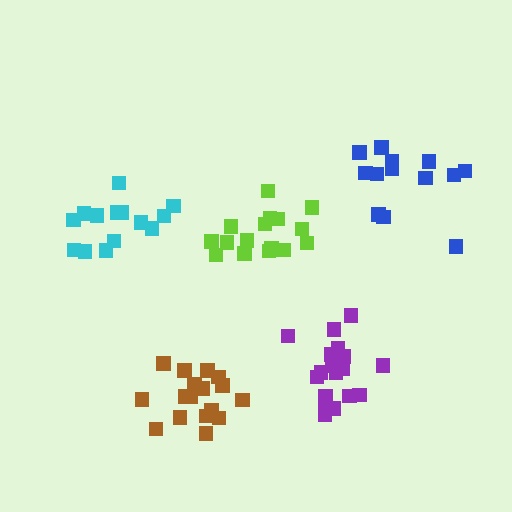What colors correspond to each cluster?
The clusters are colored: blue, brown, purple, lime, cyan.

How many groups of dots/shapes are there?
There are 5 groups.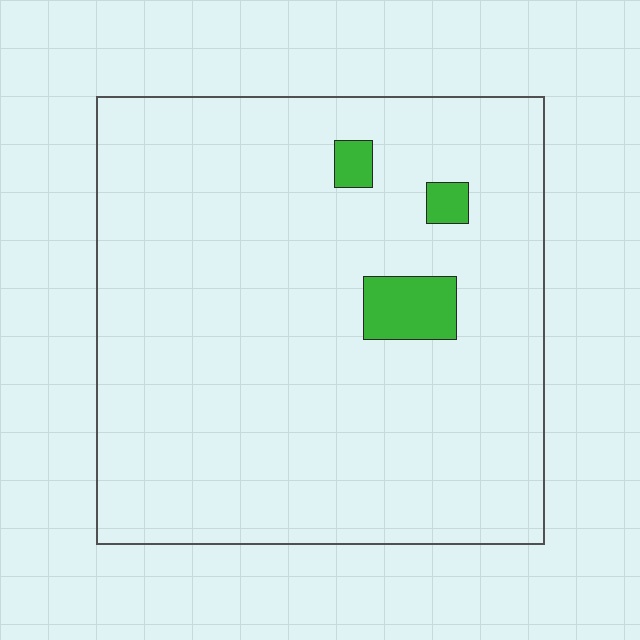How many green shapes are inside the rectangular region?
3.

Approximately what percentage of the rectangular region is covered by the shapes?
Approximately 5%.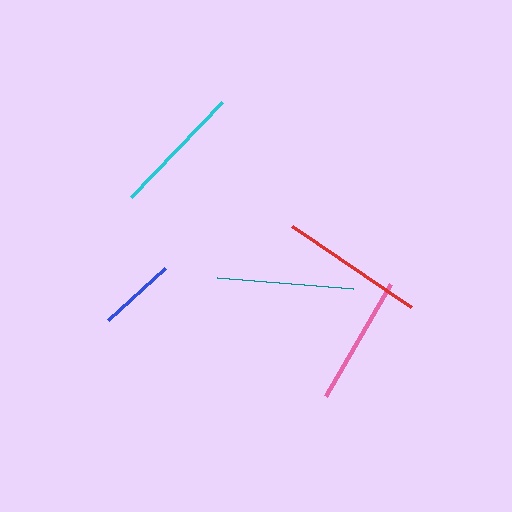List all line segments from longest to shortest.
From longest to shortest: red, teal, cyan, pink, blue.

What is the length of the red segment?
The red segment is approximately 144 pixels long.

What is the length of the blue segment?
The blue segment is approximately 77 pixels long.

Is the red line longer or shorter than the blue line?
The red line is longer than the blue line.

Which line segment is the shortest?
The blue line is the shortest at approximately 77 pixels.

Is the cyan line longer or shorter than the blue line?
The cyan line is longer than the blue line.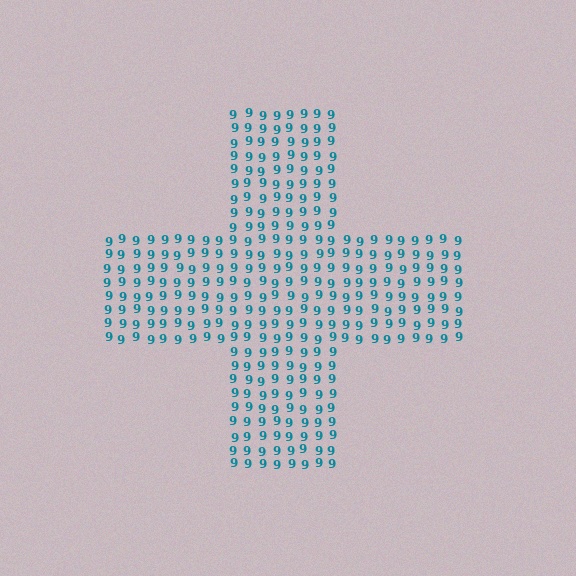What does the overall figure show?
The overall figure shows a cross.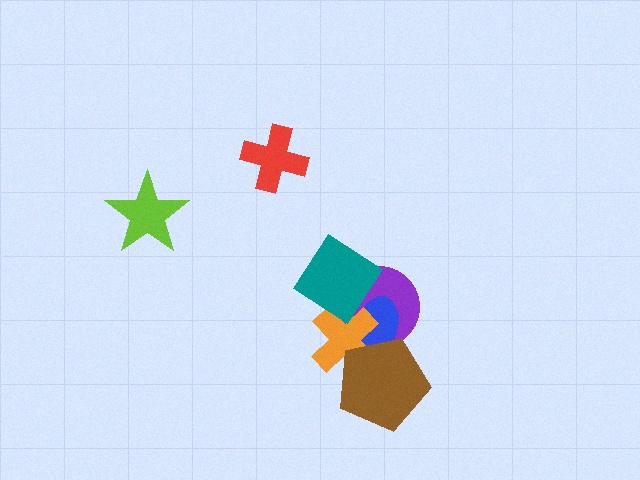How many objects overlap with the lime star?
0 objects overlap with the lime star.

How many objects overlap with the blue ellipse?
4 objects overlap with the blue ellipse.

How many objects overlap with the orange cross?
4 objects overlap with the orange cross.